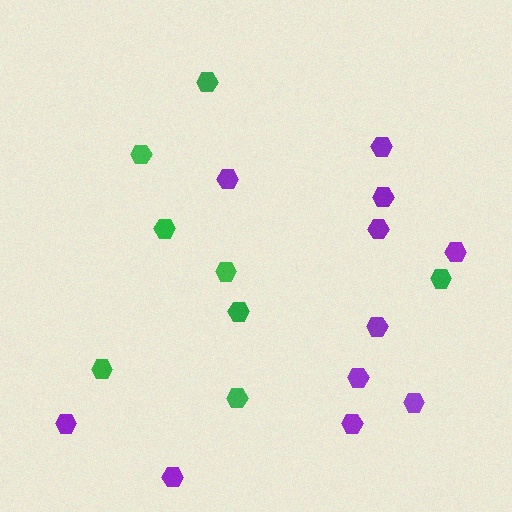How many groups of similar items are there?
There are 2 groups: one group of green hexagons (8) and one group of purple hexagons (11).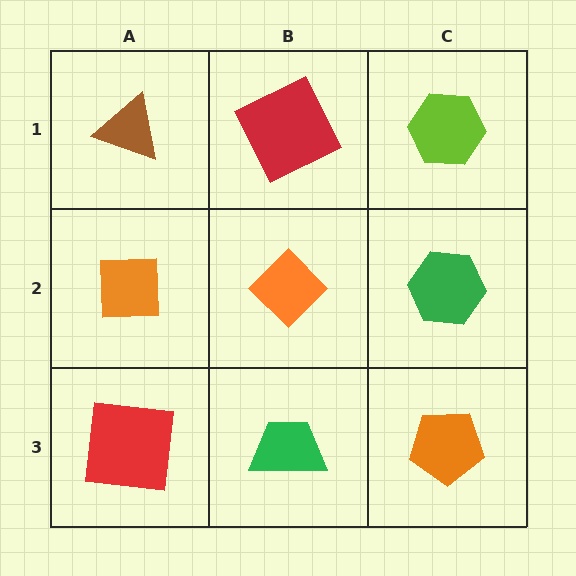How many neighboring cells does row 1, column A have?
2.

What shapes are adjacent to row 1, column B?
An orange diamond (row 2, column B), a brown triangle (row 1, column A), a lime hexagon (row 1, column C).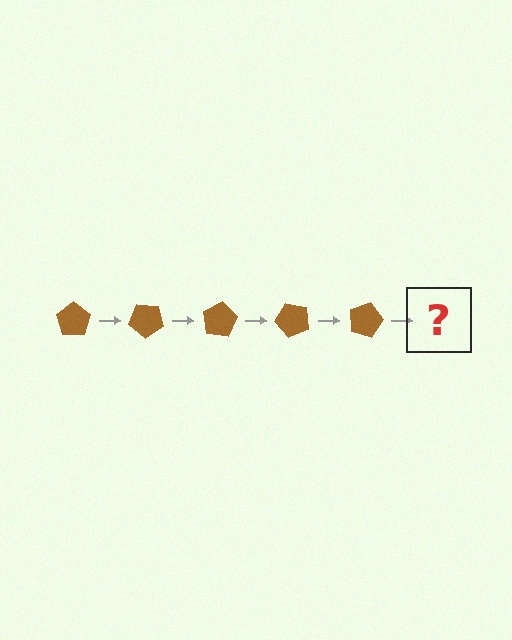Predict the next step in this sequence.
The next step is a brown pentagon rotated 200 degrees.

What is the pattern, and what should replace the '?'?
The pattern is that the pentagon rotates 40 degrees each step. The '?' should be a brown pentagon rotated 200 degrees.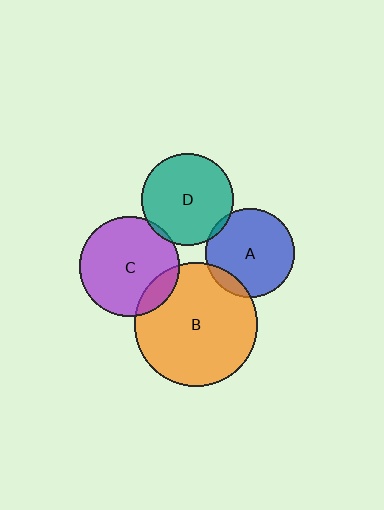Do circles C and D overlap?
Yes.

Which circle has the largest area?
Circle B (orange).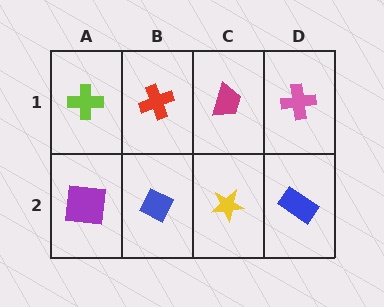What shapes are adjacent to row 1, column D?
A blue rectangle (row 2, column D), a magenta trapezoid (row 1, column C).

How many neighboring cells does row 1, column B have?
3.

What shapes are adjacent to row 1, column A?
A purple square (row 2, column A), a red cross (row 1, column B).